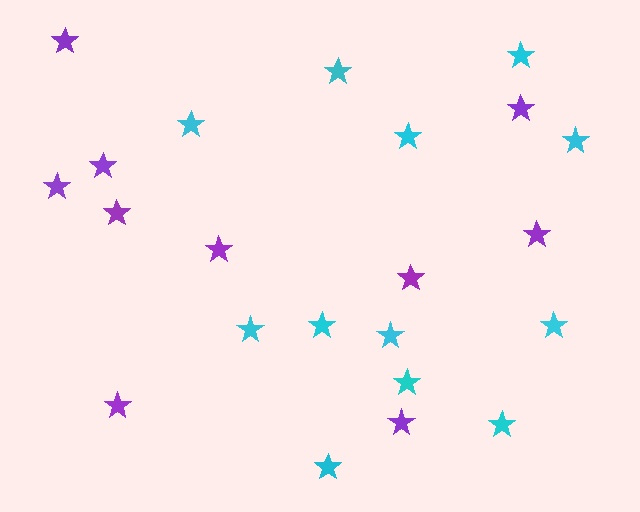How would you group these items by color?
There are 2 groups: one group of cyan stars (12) and one group of purple stars (10).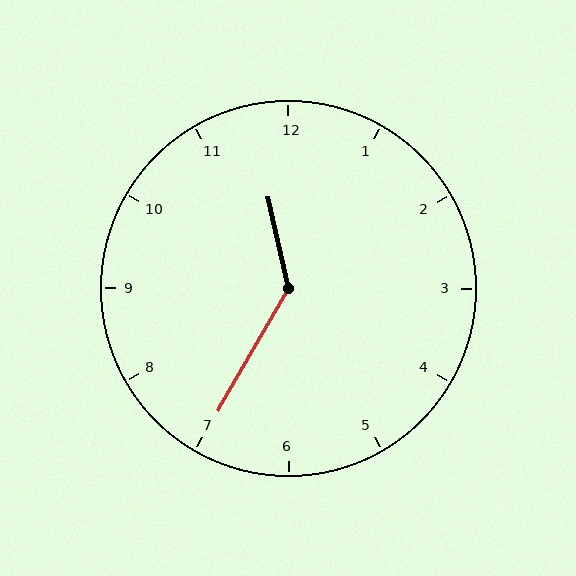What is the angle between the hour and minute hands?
Approximately 138 degrees.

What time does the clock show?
11:35.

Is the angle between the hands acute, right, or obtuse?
It is obtuse.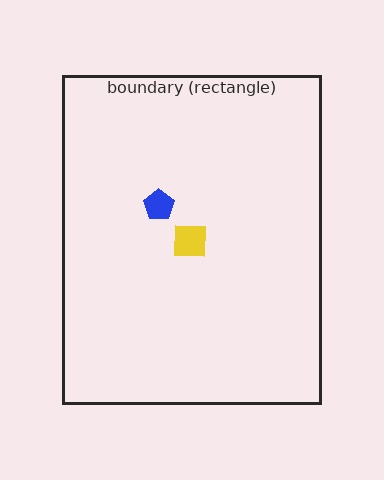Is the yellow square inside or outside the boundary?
Inside.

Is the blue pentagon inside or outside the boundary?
Inside.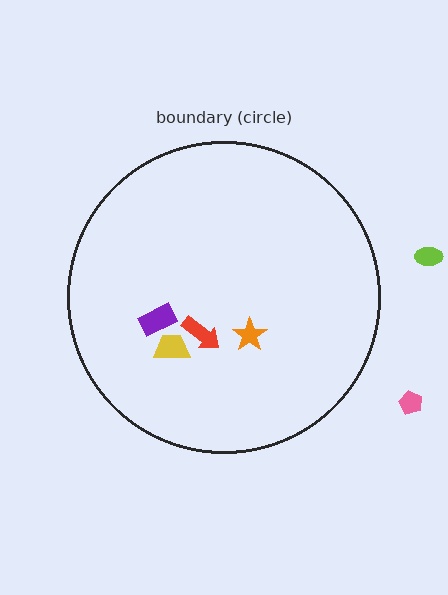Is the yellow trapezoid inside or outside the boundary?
Inside.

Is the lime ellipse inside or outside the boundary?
Outside.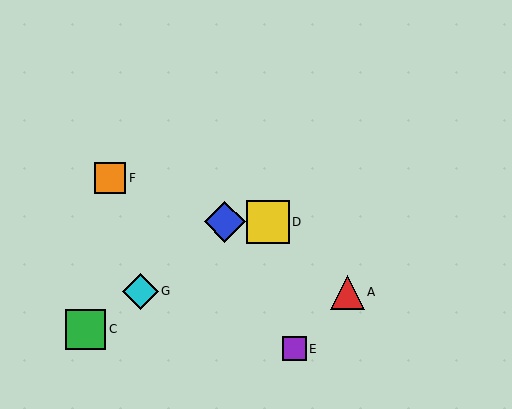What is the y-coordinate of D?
Object D is at y≈222.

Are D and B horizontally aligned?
Yes, both are at y≈222.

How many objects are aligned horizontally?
2 objects (B, D) are aligned horizontally.